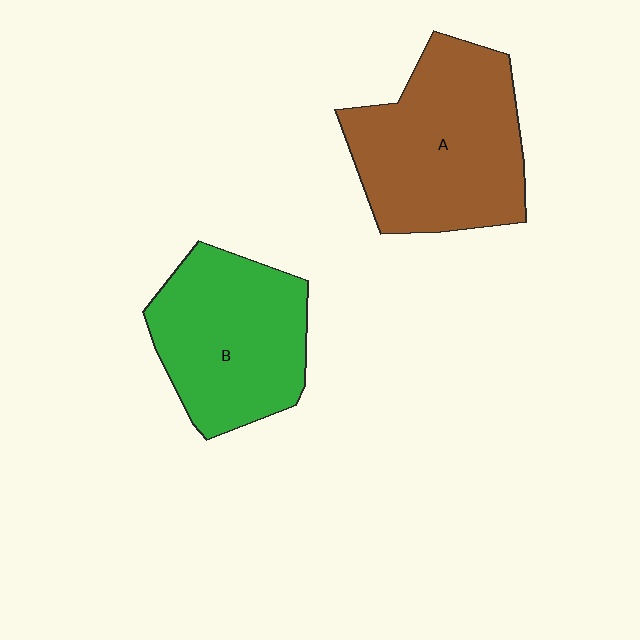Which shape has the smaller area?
Shape B (green).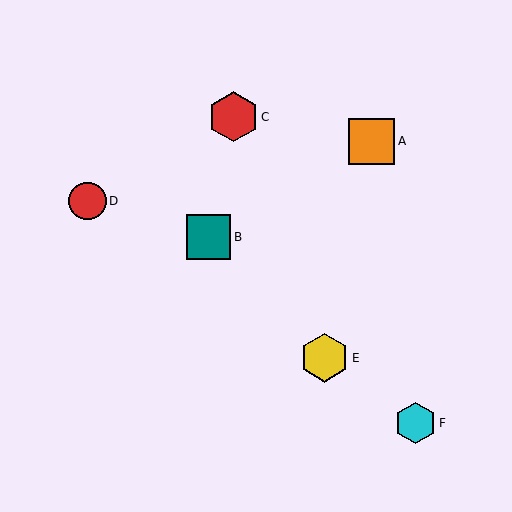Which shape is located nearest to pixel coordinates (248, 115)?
The red hexagon (labeled C) at (233, 117) is nearest to that location.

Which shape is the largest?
The red hexagon (labeled C) is the largest.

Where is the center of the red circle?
The center of the red circle is at (87, 201).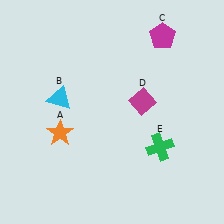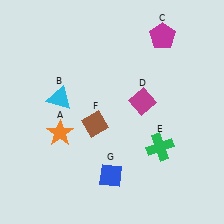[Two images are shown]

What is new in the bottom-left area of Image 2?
A blue diamond (G) was added in the bottom-left area of Image 2.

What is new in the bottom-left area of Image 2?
A brown diamond (F) was added in the bottom-left area of Image 2.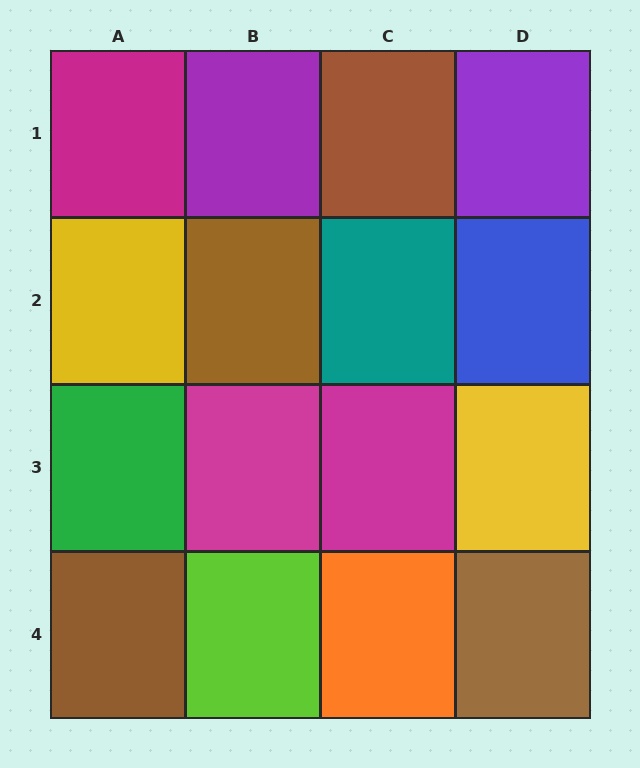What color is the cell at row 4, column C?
Orange.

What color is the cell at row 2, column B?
Brown.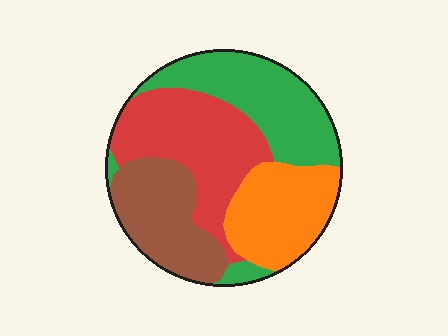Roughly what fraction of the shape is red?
Red takes up between a sixth and a third of the shape.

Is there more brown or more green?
Green.